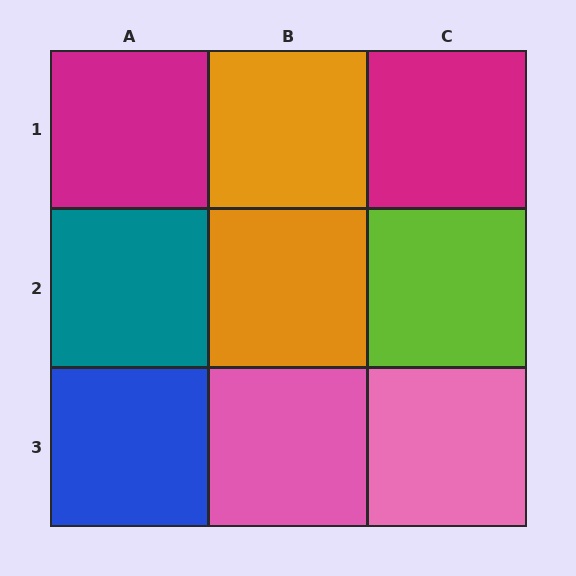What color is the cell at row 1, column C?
Magenta.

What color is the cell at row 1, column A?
Magenta.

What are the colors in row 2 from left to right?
Teal, orange, lime.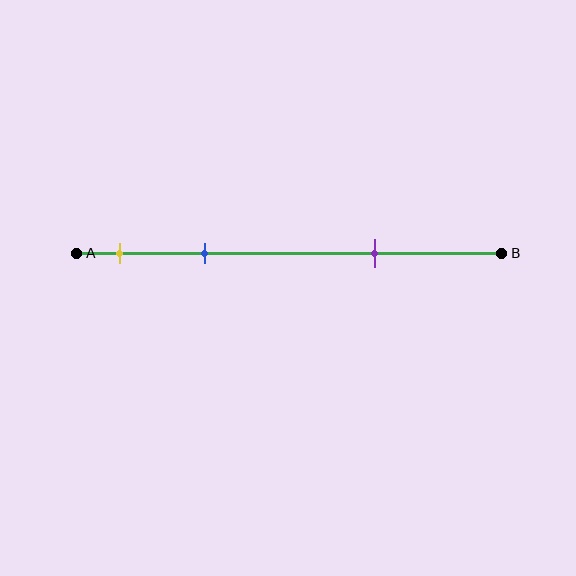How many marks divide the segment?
There are 3 marks dividing the segment.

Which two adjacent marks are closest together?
The yellow and blue marks are the closest adjacent pair.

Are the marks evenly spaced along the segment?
No, the marks are not evenly spaced.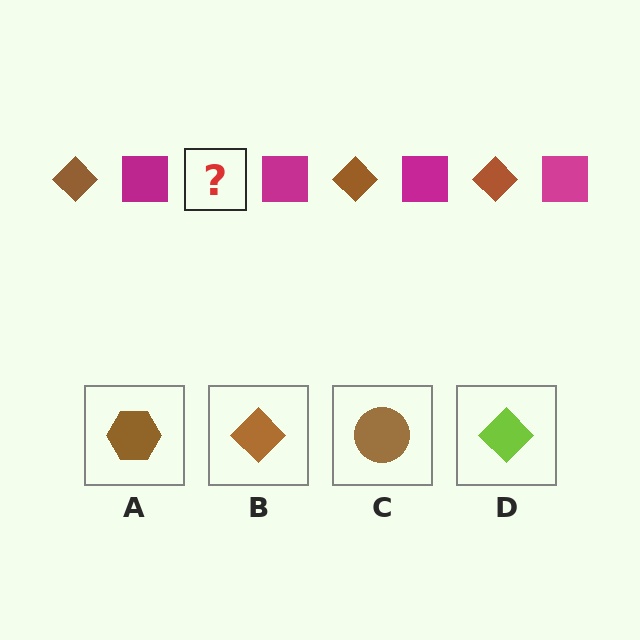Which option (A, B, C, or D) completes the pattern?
B.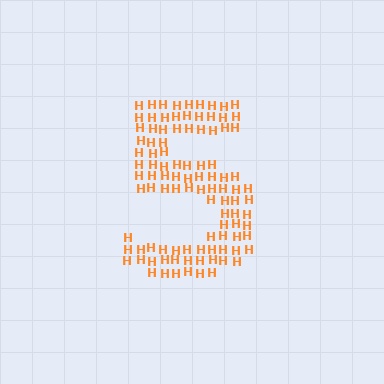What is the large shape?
The large shape is the digit 5.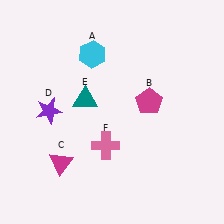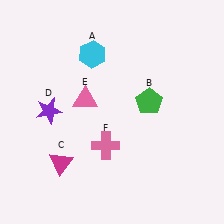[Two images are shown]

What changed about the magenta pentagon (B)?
In Image 1, B is magenta. In Image 2, it changed to green.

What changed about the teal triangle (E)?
In Image 1, E is teal. In Image 2, it changed to pink.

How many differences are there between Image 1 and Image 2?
There are 2 differences between the two images.